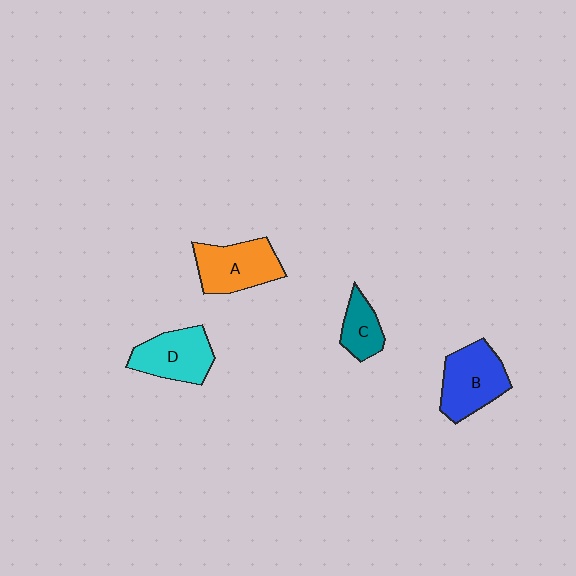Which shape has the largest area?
Shape B (blue).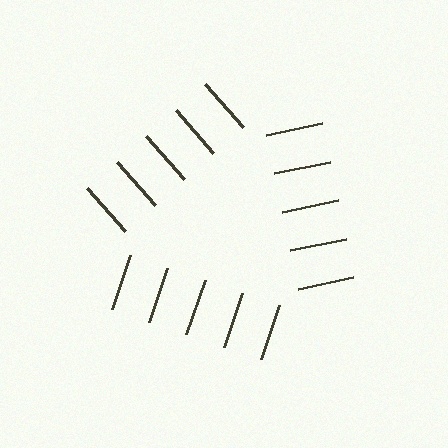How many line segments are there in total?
15 — 5 along each of the 3 edges.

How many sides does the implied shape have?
3 sides — the line-ends trace a triangle.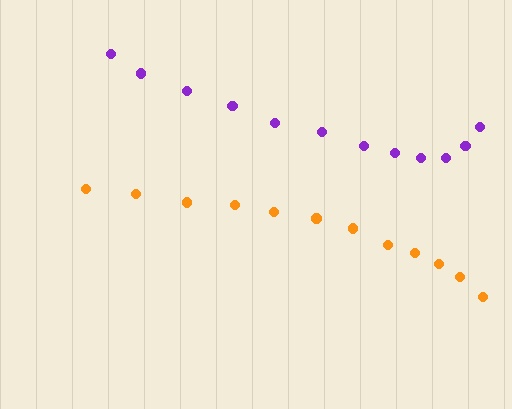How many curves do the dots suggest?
There are 2 distinct paths.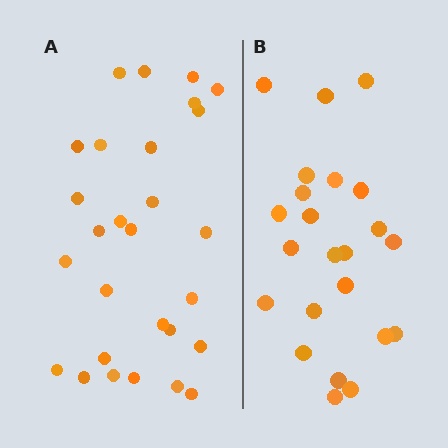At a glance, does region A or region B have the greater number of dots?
Region A (the left region) has more dots.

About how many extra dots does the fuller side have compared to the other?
Region A has about 5 more dots than region B.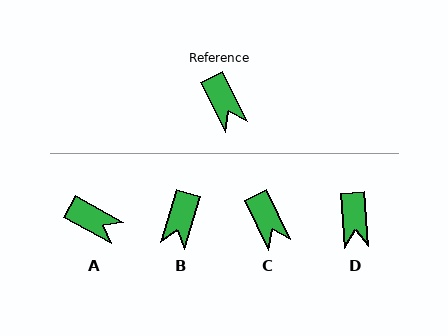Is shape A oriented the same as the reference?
No, it is off by about 35 degrees.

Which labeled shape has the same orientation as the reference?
C.